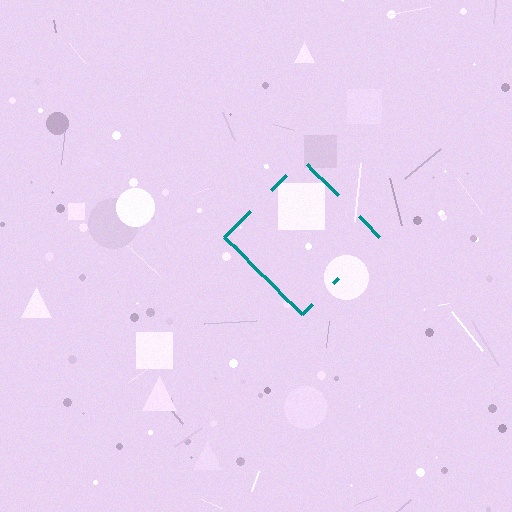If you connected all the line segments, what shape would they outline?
They would outline a diamond.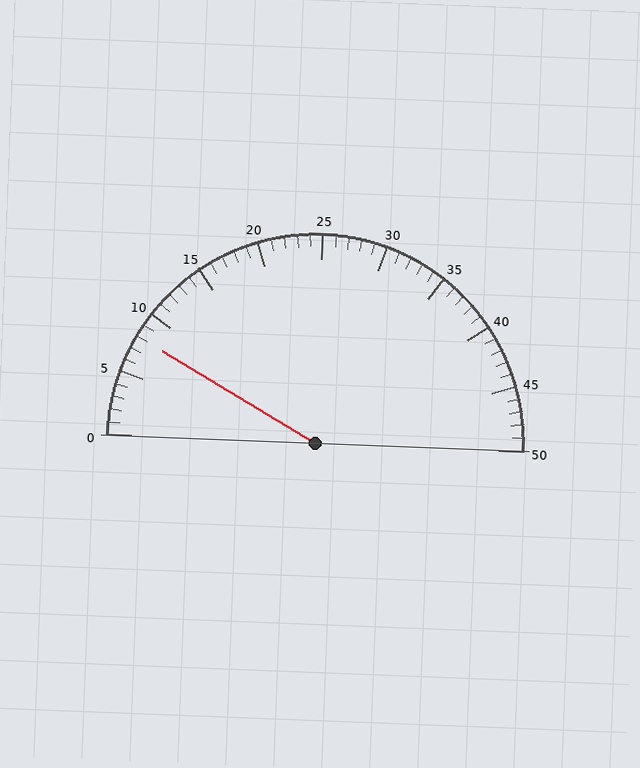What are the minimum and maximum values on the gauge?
The gauge ranges from 0 to 50.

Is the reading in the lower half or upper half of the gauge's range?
The reading is in the lower half of the range (0 to 50).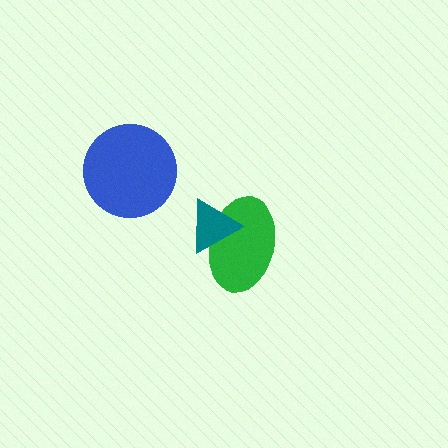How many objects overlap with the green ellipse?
1 object overlaps with the green ellipse.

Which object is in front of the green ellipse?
The teal triangle is in front of the green ellipse.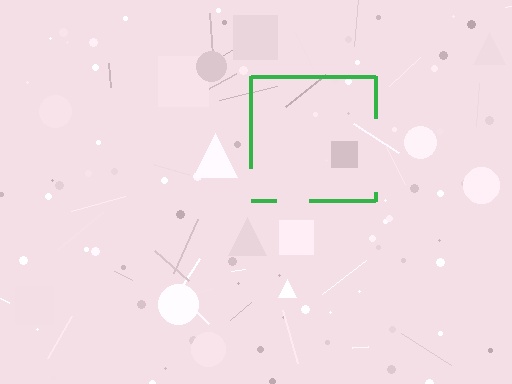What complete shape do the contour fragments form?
The contour fragments form a square.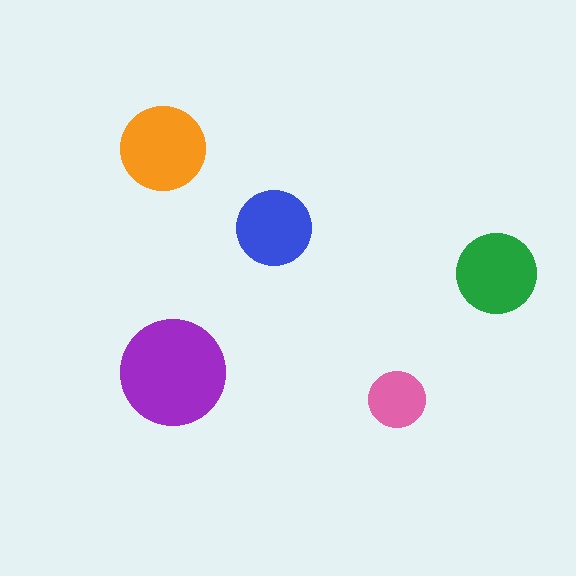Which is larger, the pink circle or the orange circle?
The orange one.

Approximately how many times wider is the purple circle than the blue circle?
About 1.5 times wider.